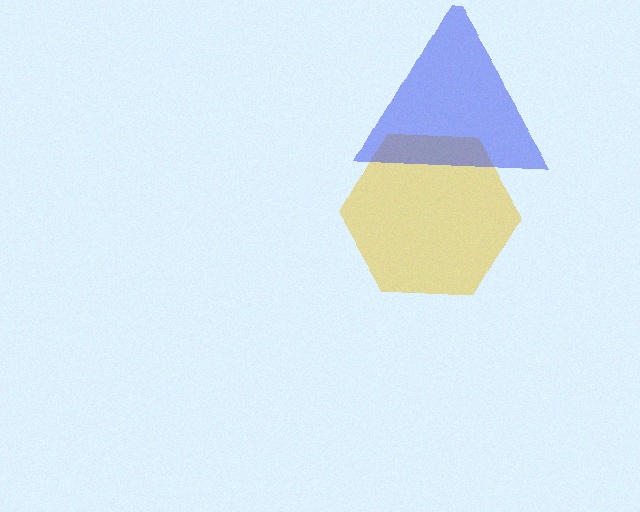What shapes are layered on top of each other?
The layered shapes are: a yellow hexagon, a blue triangle.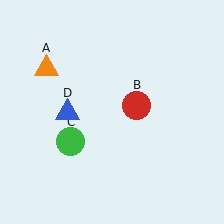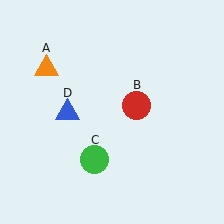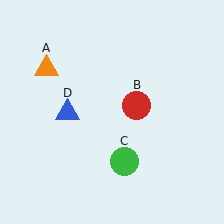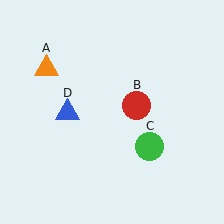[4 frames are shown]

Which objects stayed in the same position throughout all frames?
Orange triangle (object A) and red circle (object B) and blue triangle (object D) remained stationary.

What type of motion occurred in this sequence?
The green circle (object C) rotated counterclockwise around the center of the scene.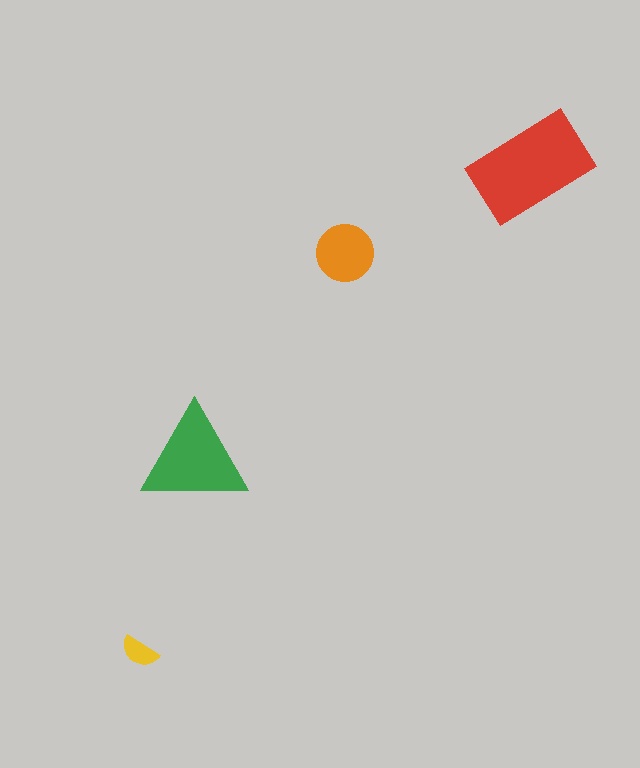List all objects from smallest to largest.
The yellow semicircle, the orange circle, the green triangle, the red rectangle.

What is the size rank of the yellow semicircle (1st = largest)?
4th.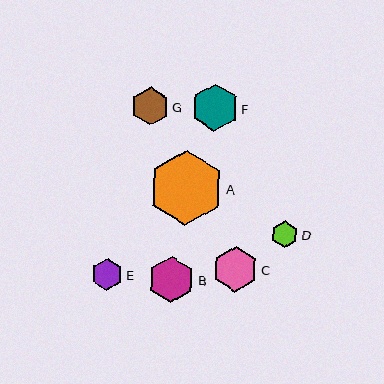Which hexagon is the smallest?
Hexagon D is the smallest with a size of approximately 27 pixels.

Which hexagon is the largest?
Hexagon A is the largest with a size of approximately 75 pixels.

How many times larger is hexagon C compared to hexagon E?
Hexagon C is approximately 1.4 times the size of hexagon E.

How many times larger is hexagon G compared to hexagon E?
Hexagon G is approximately 1.2 times the size of hexagon E.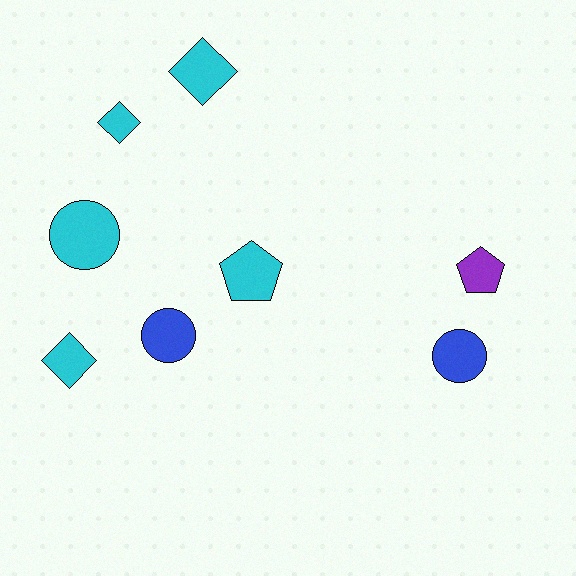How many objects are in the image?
There are 8 objects.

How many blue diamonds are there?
There are no blue diamonds.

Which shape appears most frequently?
Circle, with 3 objects.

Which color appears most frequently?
Cyan, with 5 objects.